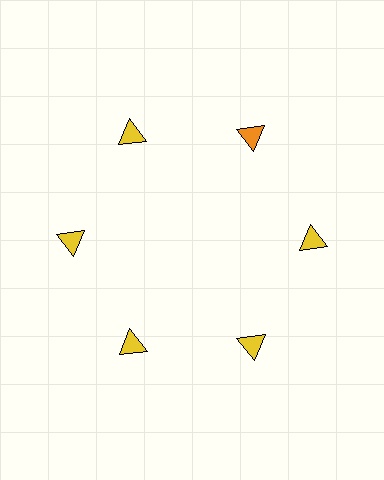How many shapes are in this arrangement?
There are 6 shapes arranged in a ring pattern.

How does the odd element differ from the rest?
It has a different color: orange instead of yellow.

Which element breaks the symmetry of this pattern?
The orange triangle at roughly the 1 o'clock position breaks the symmetry. All other shapes are yellow triangles.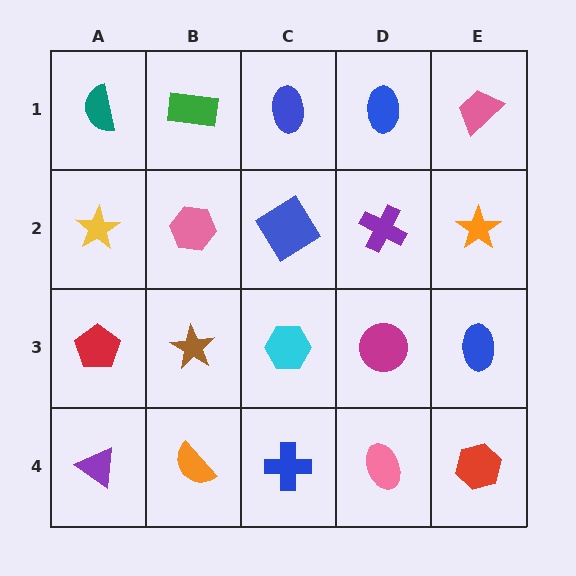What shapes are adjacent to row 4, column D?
A magenta circle (row 3, column D), a blue cross (row 4, column C), a red hexagon (row 4, column E).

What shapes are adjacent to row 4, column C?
A cyan hexagon (row 3, column C), an orange semicircle (row 4, column B), a pink ellipse (row 4, column D).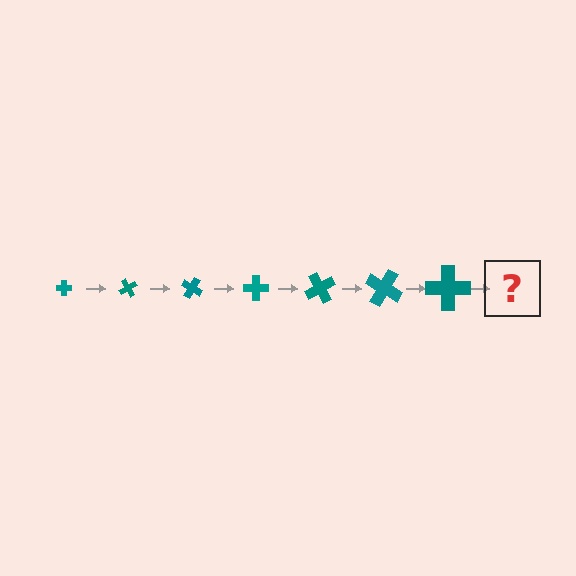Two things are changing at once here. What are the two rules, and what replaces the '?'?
The two rules are that the cross grows larger each step and it rotates 60 degrees each step. The '?' should be a cross, larger than the previous one and rotated 420 degrees from the start.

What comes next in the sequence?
The next element should be a cross, larger than the previous one and rotated 420 degrees from the start.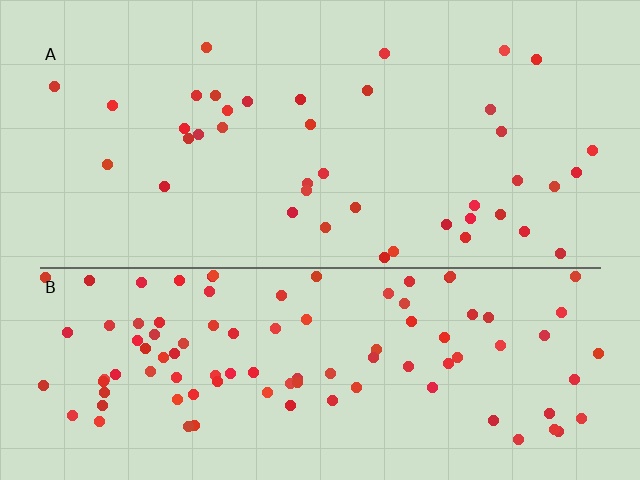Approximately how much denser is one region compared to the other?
Approximately 2.5× — region B over region A.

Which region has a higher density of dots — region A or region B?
B (the bottom).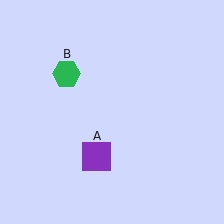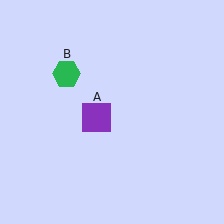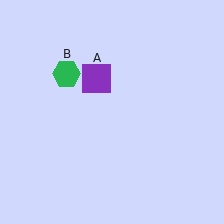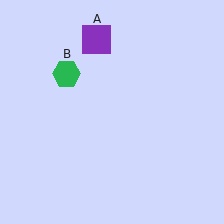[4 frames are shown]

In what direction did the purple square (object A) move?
The purple square (object A) moved up.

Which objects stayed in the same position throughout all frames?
Green hexagon (object B) remained stationary.